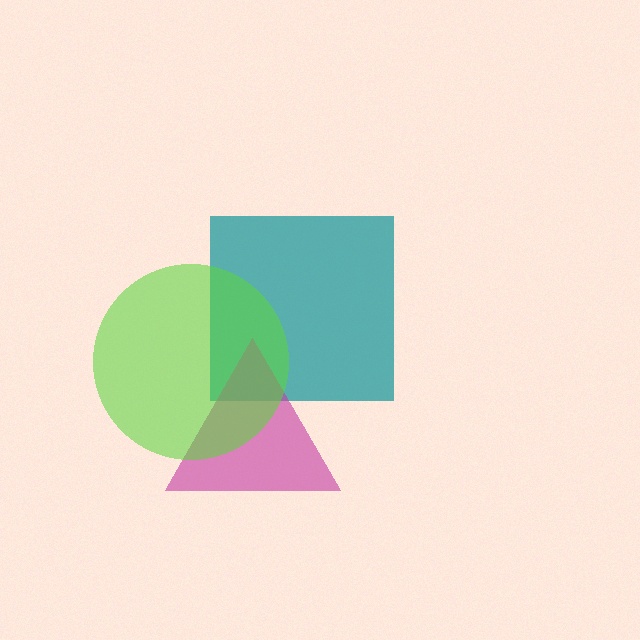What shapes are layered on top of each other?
The layered shapes are: a teal square, a magenta triangle, a lime circle.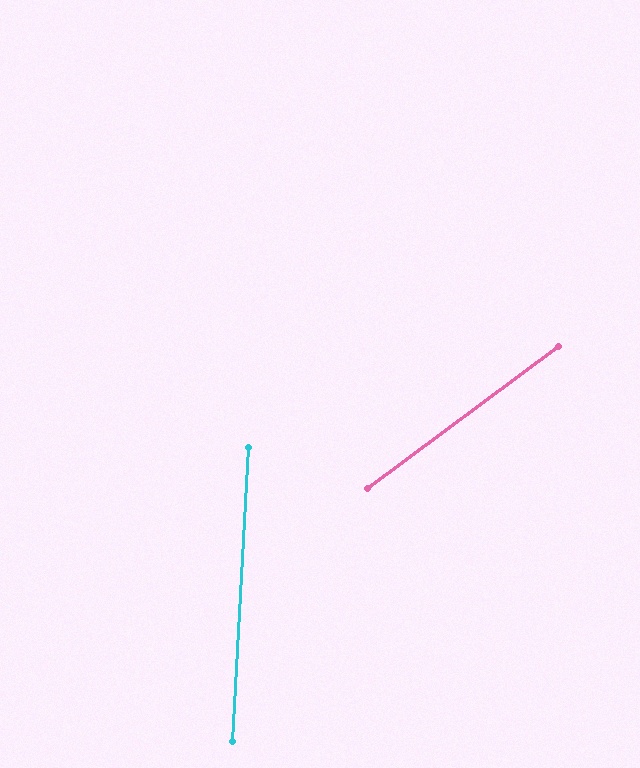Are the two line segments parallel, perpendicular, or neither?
Neither parallel nor perpendicular — they differ by about 50°.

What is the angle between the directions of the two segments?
Approximately 50 degrees.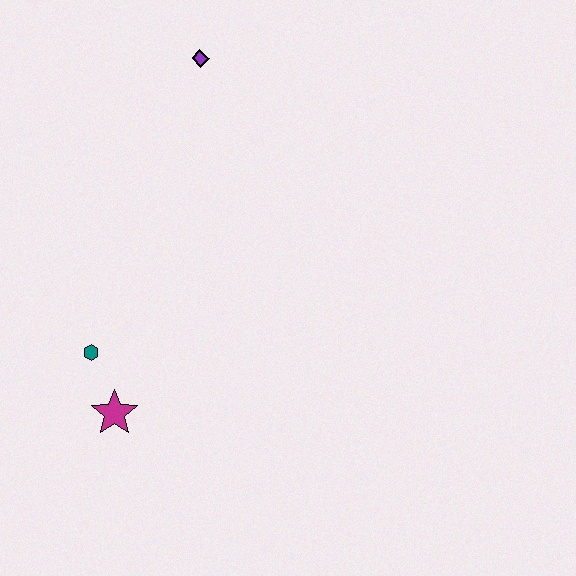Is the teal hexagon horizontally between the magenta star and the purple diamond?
No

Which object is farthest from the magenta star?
The purple diamond is farthest from the magenta star.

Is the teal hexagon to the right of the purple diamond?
No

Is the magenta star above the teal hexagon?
No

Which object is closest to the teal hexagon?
The magenta star is closest to the teal hexagon.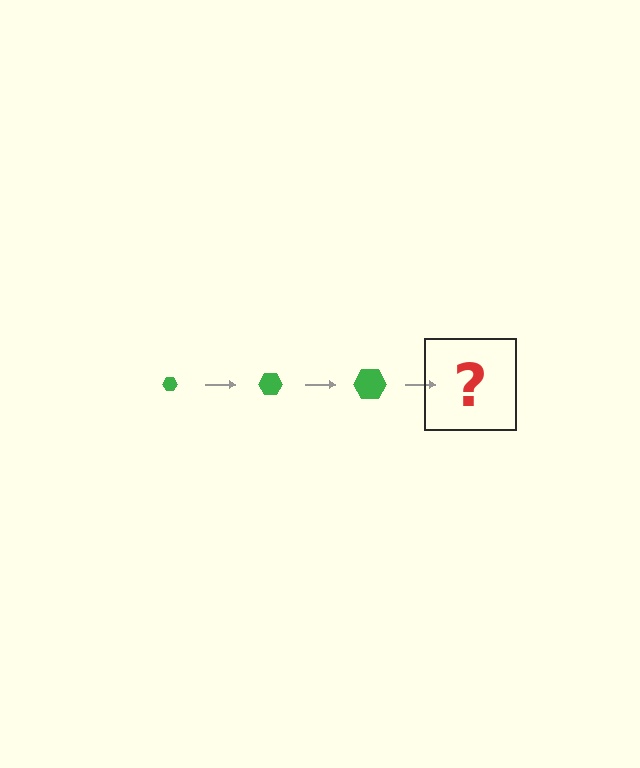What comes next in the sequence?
The next element should be a green hexagon, larger than the previous one.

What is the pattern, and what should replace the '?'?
The pattern is that the hexagon gets progressively larger each step. The '?' should be a green hexagon, larger than the previous one.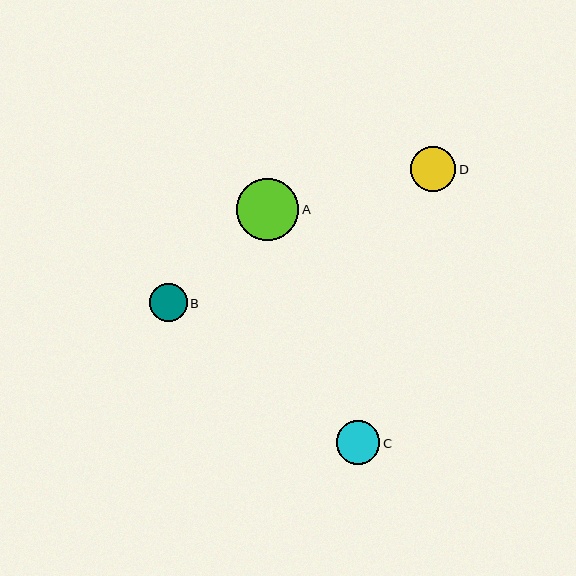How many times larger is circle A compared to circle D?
Circle A is approximately 1.4 times the size of circle D.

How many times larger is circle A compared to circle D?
Circle A is approximately 1.4 times the size of circle D.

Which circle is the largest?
Circle A is the largest with a size of approximately 62 pixels.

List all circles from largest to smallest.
From largest to smallest: A, D, C, B.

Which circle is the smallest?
Circle B is the smallest with a size of approximately 38 pixels.